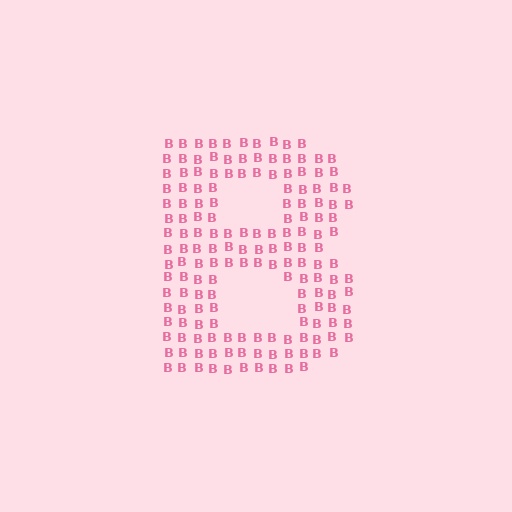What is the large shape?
The large shape is the letter B.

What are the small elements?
The small elements are letter B's.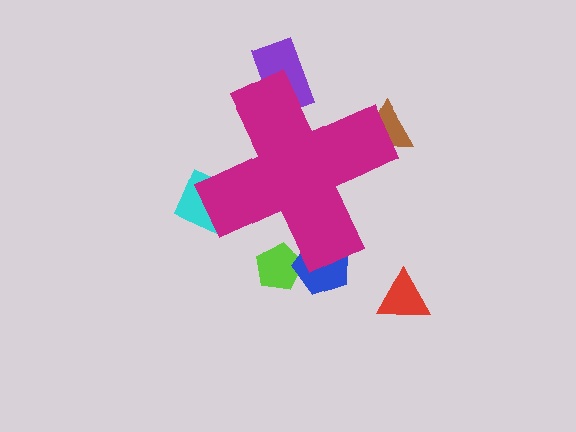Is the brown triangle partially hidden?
Yes, the brown triangle is partially hidden behind the magenta cross.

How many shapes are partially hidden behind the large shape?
5 shapes are partially hidden.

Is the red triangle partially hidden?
No, the red triangle is fully visible.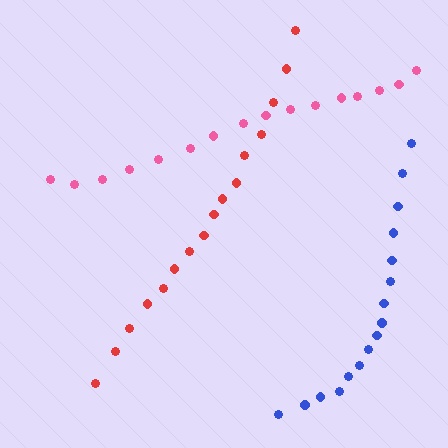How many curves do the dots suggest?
There are 3 distinct paths.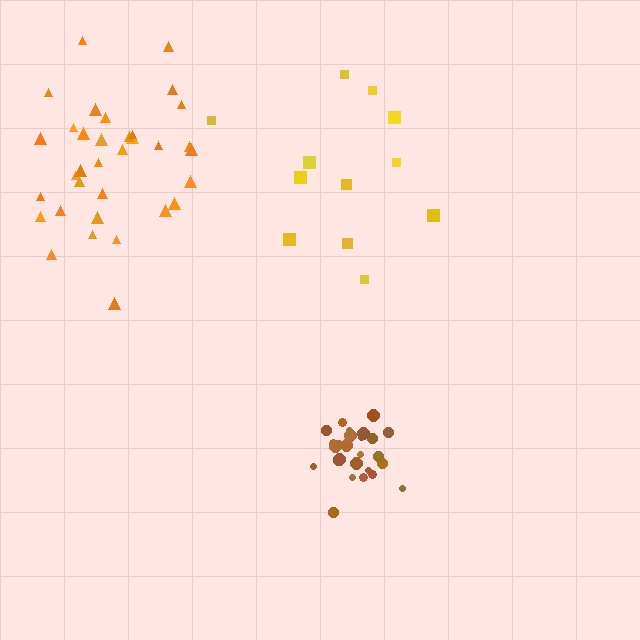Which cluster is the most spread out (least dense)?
Yellow.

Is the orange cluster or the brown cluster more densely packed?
Brown.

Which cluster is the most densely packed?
Brown.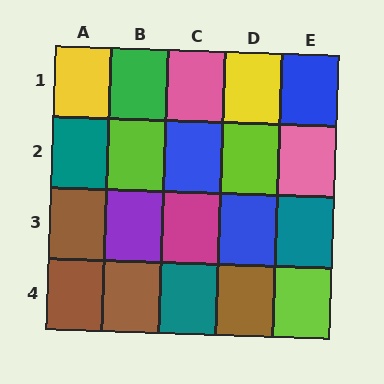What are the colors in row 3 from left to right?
Brown, purple, magenta, blue, teal.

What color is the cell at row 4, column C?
Teal.